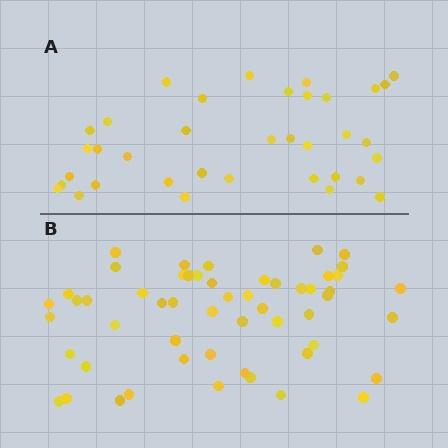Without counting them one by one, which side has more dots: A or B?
Region B (the bottom region) has more dots.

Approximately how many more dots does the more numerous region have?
Region B has approximately 20 more dots than region A.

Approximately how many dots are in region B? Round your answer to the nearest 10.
About 50 dots. (The exact count is 54, which rounds to 50.)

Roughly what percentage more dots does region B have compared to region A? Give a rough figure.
About 50% more.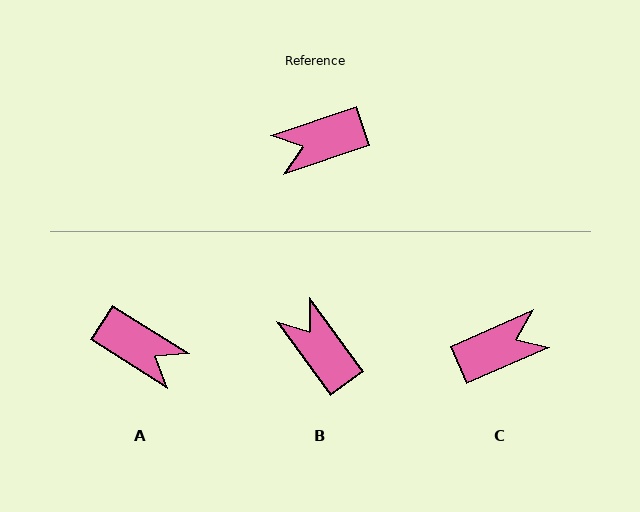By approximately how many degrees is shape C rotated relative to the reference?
Approximately 175 degrees clockwise.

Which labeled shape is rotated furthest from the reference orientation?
C, about 175 degrees away.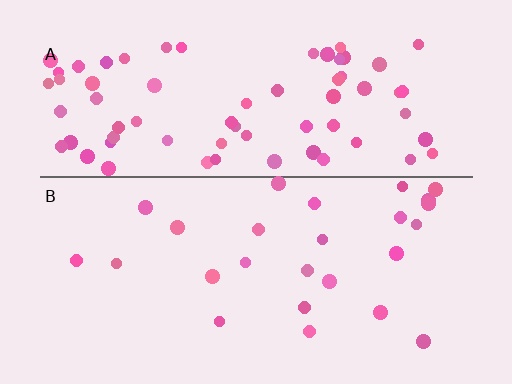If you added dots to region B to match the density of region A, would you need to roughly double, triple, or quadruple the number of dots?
Approximately triple.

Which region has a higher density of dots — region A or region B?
A (the top).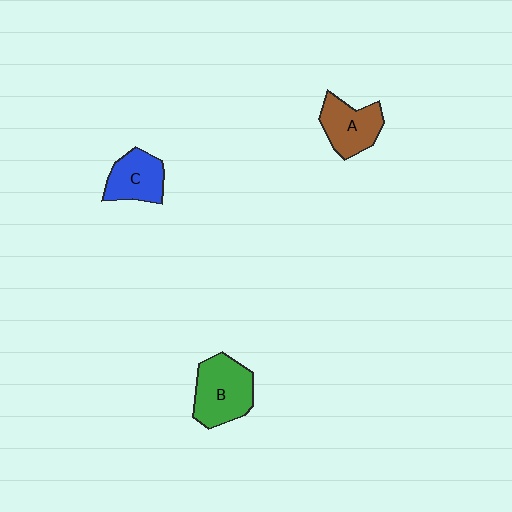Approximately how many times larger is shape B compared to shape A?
Approximately 1.3 times.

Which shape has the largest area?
Shape B (green).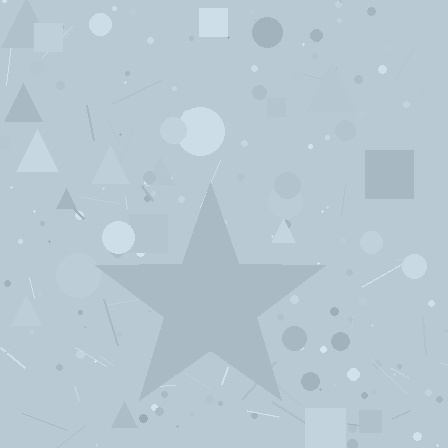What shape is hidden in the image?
A star is hidden in the image.